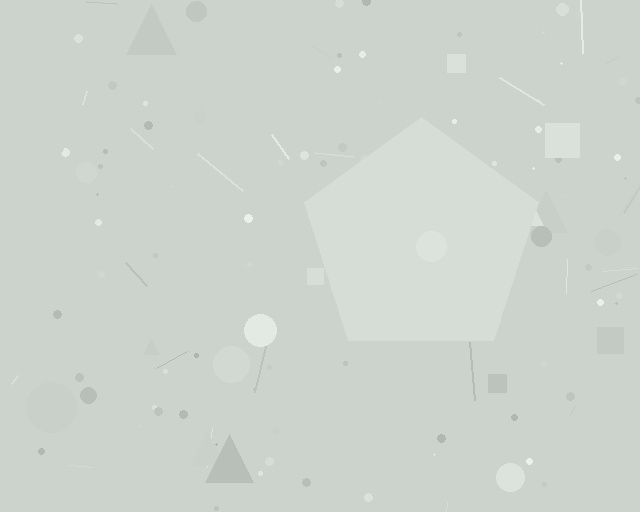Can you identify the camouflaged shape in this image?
The camouflaged shape is a pentagon.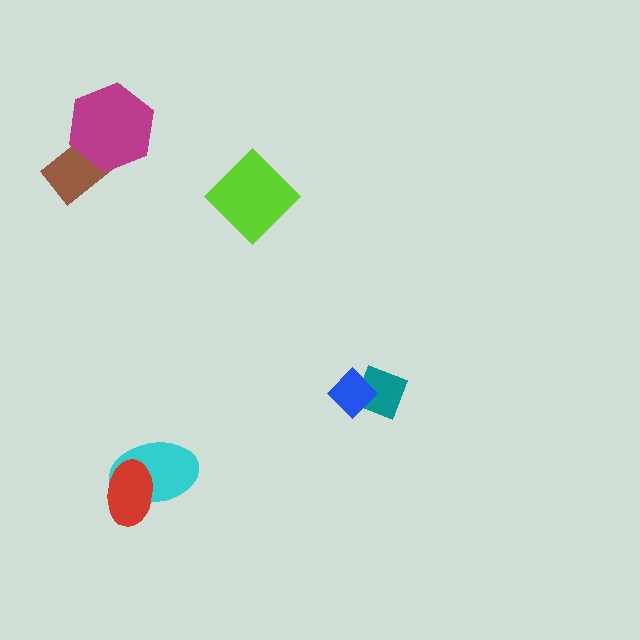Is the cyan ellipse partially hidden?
Yes, it is partially covered by another shape.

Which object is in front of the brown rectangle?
The magenta hexagon is in front of the brown rectangle.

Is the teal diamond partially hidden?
Yes, it is partially covered by another shape.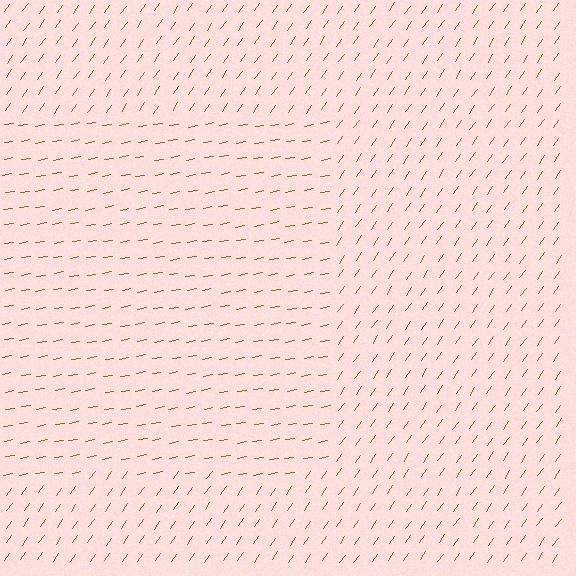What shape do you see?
I see a rectangle.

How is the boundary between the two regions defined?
The boundary is defined purely by a change in line orientation (approximately 45 degrees difference). All lines are the same color and thickness.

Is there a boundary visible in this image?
Yes, there is a texture boundary formed by a change in line orientation.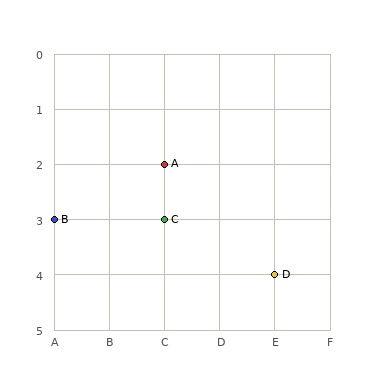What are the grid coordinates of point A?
Point A is at grid coordinates (C, 2).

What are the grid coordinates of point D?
Point D is at grid coordinates (E, 4).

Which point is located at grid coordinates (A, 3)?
Point B is at (A, 3).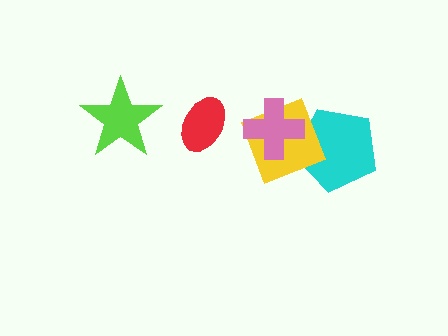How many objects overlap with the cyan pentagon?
2 objects overlap with the cyan pentagon.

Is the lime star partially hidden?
No, no other shape covers it.